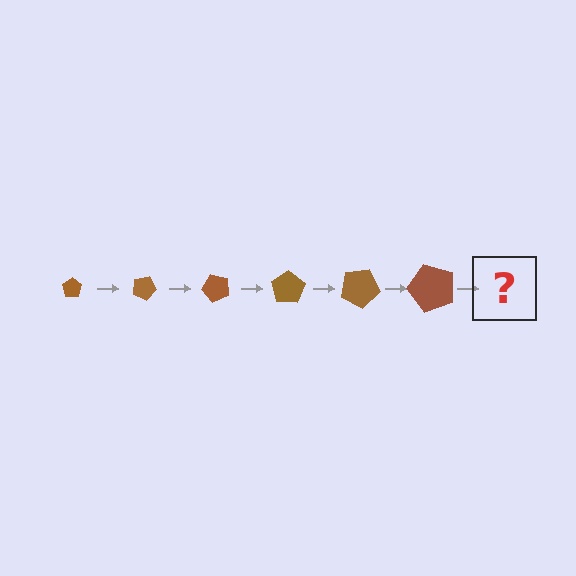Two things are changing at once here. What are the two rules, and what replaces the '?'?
The two rules are that the pentagon grows larger each step and it rotates 25 degrees each step. The '?' should be a pentagon, larger than the previous one and rotated 150 degrees from the start.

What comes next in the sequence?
The next element should be a pentagon, larger than the previous one and rotated 150 degrees from the start.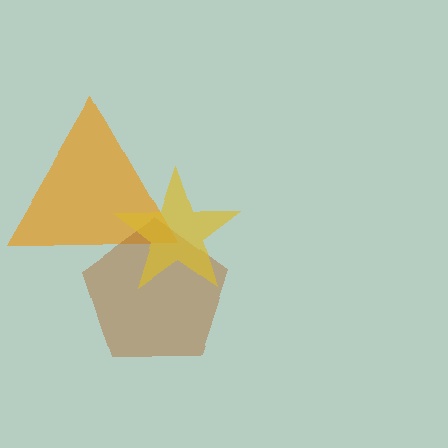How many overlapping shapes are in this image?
There are 3 overlapping shapes in the image.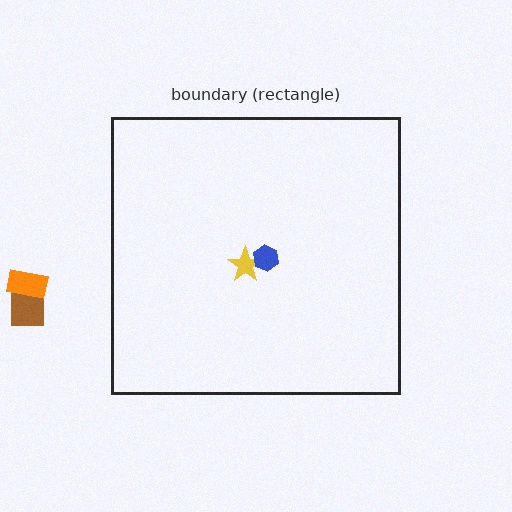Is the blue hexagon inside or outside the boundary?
Inside.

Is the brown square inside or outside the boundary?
Outside.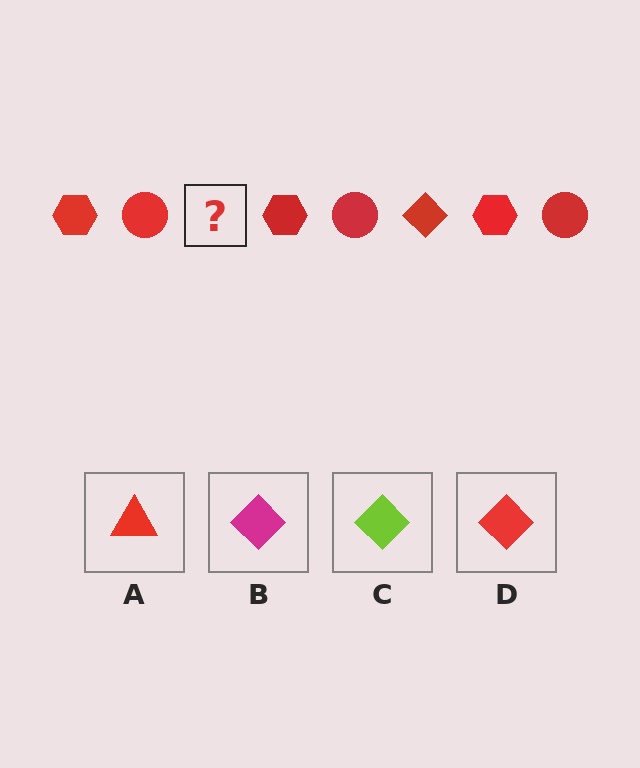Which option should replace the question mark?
Option D.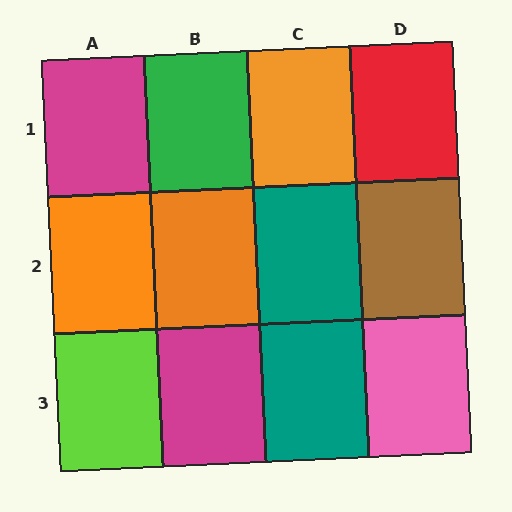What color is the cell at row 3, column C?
Teal.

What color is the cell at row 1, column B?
Green.